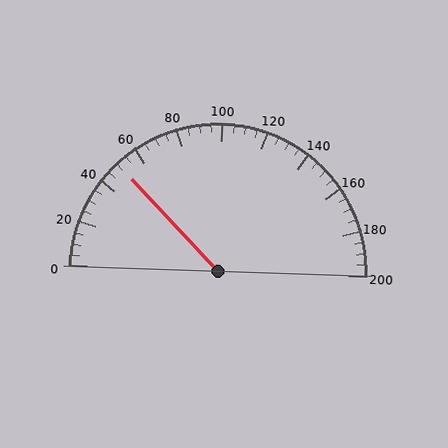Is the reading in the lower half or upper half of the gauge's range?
The reading is in the lower half of the range (0 to 200).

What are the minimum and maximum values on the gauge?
The gauge ranges from 0 to 200.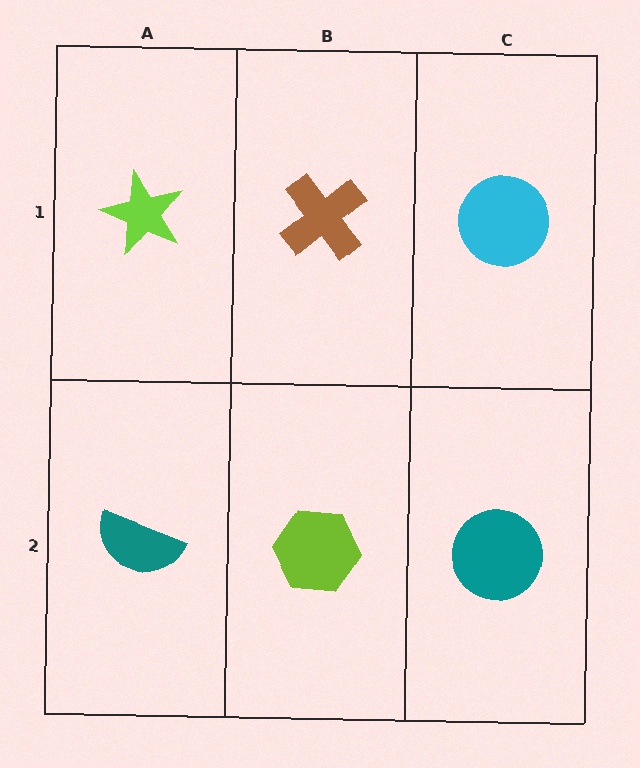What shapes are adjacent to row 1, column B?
A lime hexagon (row 2, column B), a lime star (row 1, column A), a cyan circle (row 1, column C).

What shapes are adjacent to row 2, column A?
A lime star (row 1, column A), a lime hexagon (row 2, column B).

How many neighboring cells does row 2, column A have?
2.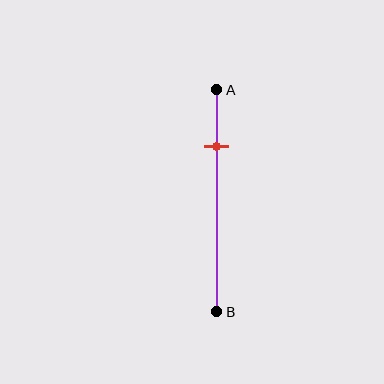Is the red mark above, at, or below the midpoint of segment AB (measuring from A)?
The red mark is above the midpoint of segment AB.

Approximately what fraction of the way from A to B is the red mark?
The red mark is approximately 25% of the way from A to B.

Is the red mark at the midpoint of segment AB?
No, the mark is at about 25% from A, not at the 50% midpoint.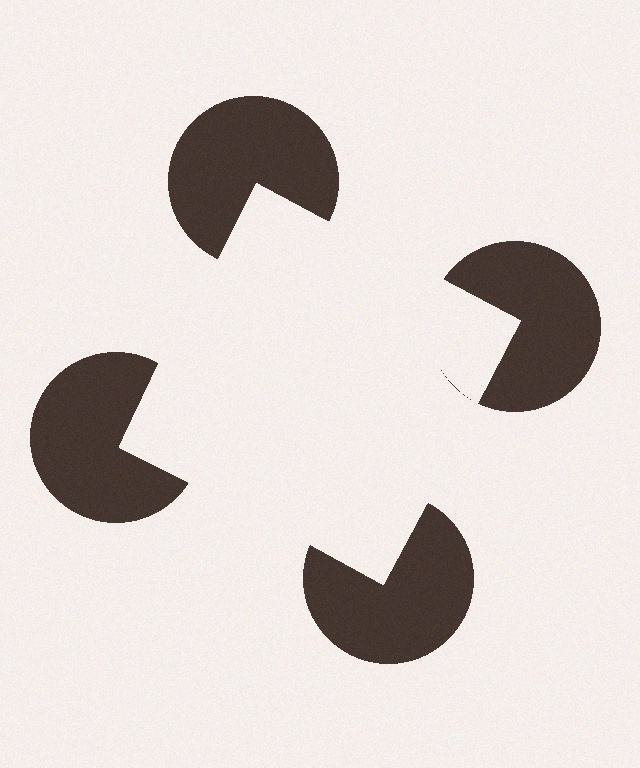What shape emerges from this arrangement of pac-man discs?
An illusory square — its edges are inferred from the aligned wedge cuts in the pac-man discs, not physically drawn.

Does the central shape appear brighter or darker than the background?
It typically appears slightly brighter than the background, even though no actual brightness change is drawn.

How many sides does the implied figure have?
4 sides.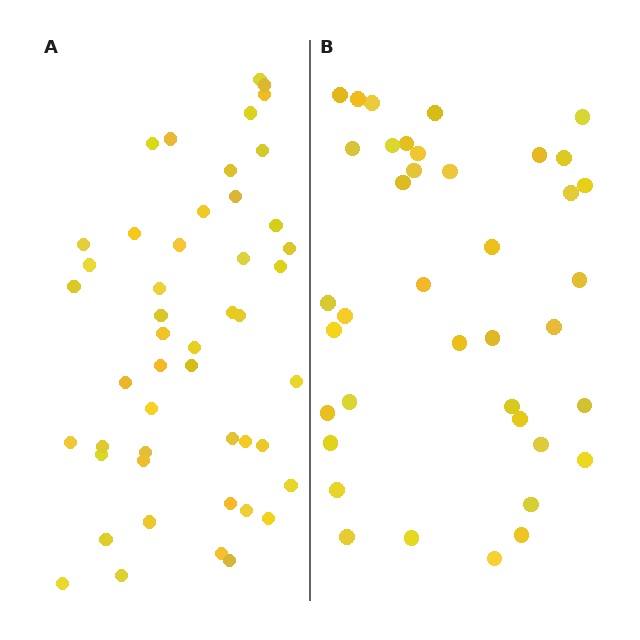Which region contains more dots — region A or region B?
Region A (the left region) has more dots.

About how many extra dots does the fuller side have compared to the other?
Region A has roughly 8 or so more dots than region B.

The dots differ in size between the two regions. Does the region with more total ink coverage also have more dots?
No. Region B has more total ink coverage because its dots are larger, but region A actually contains more individual dots. Total area can be misleading — the number of items is what matters here.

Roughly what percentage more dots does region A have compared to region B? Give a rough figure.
About 25% more.